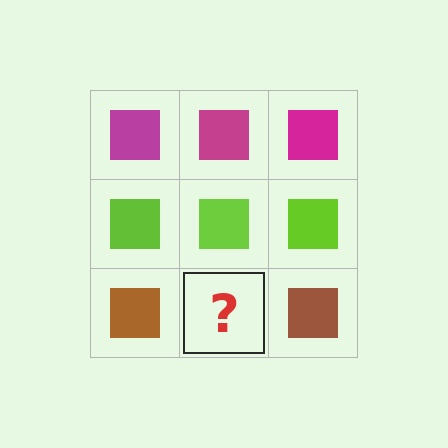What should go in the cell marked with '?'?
The missing cell should contain a brown square.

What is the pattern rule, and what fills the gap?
The rule is that each row has a consistent color. The gap should be filled with a brown square.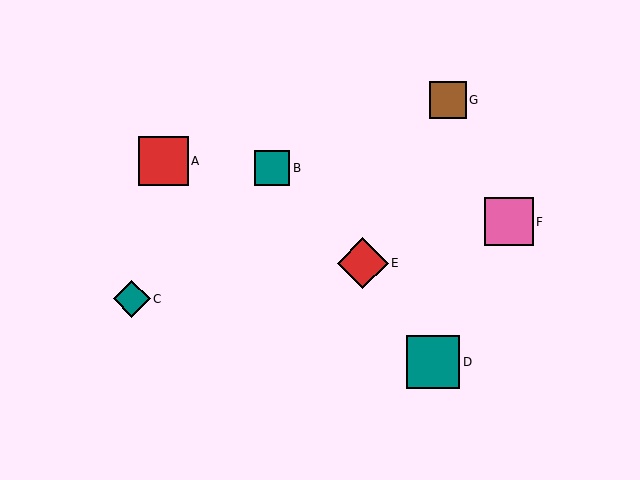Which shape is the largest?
The teal square (labeled D) is the largest.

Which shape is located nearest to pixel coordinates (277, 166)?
The teal square (labeled B) at (272, 168) is nearest to that location.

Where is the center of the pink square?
The center of the pink square is at (509, 222).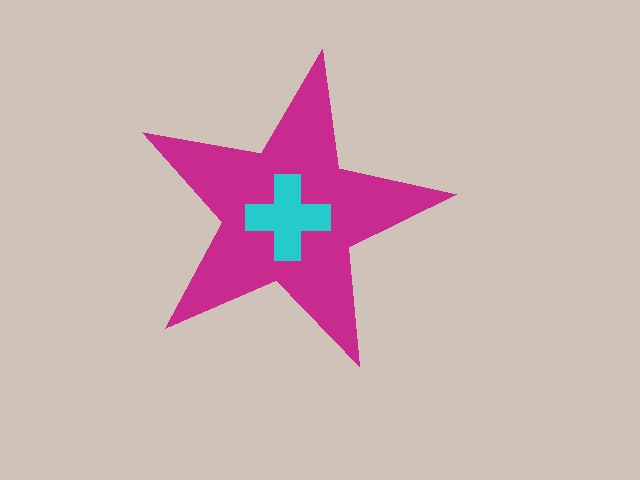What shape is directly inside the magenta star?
The cyan cross.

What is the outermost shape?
The magenta star.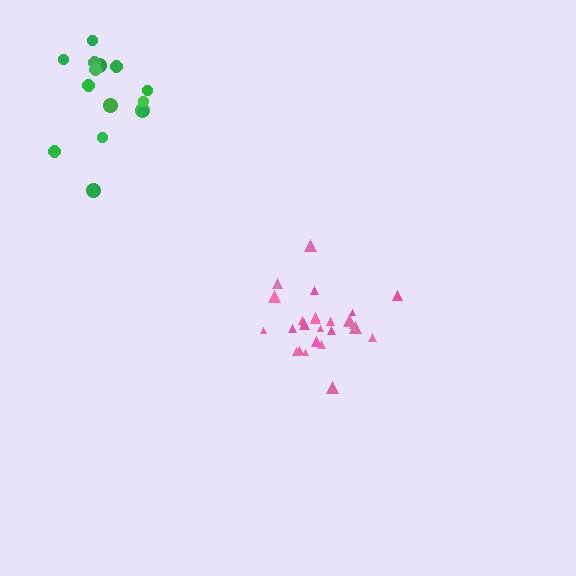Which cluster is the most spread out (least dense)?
Green.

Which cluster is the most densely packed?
Pink.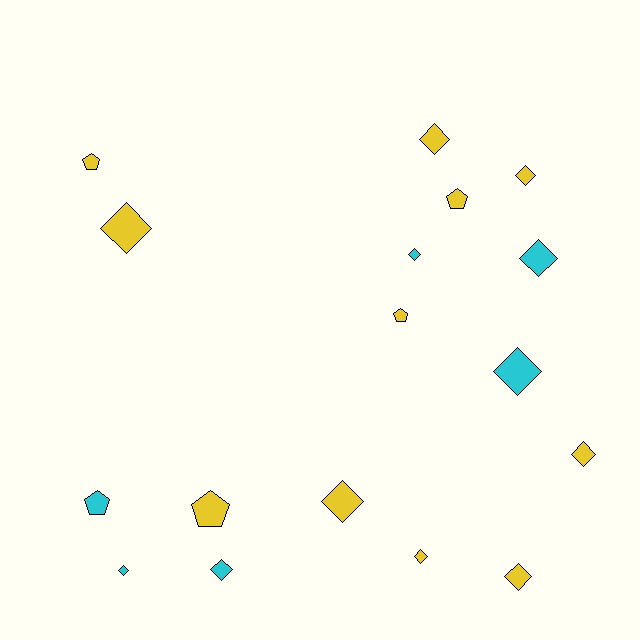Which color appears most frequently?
Yellow, with 11 objects.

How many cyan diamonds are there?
There are 5 cyan diamonds.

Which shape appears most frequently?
Diamond, with 12 objects.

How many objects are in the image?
There are 17 objects.